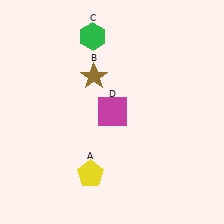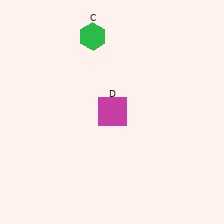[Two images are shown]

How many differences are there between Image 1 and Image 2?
There are 2 differences between the two images.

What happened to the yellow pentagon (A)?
The yellow pentagon (A) was removed in Image 2. It was in the bottom-left area of Image 1.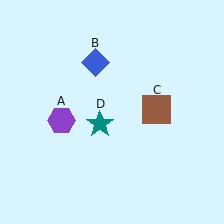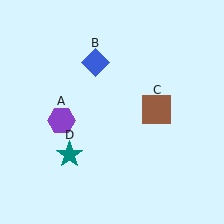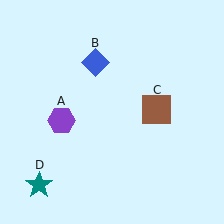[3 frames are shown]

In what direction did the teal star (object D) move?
The teal star (object D) moved down and to the left.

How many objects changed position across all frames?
1 object changed position: teal star (object D).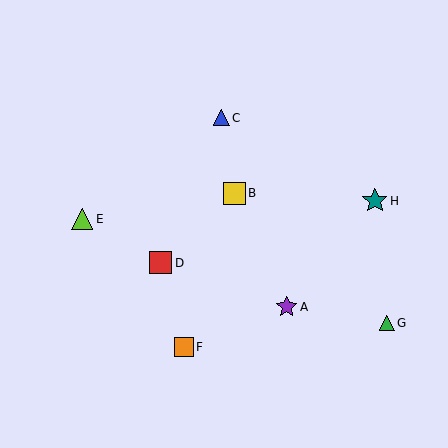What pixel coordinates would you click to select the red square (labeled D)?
Click at (161, 263) to select the red square D.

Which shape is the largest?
The teal star (labeled H) is the largest.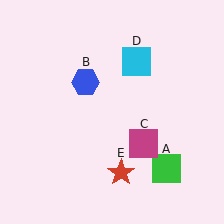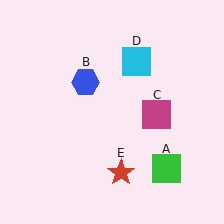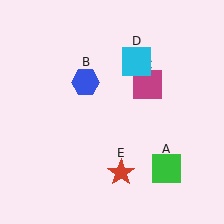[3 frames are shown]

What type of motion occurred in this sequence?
The magenta square (object C) rotated counterclockwise around the center of the scene.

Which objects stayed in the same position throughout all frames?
Green square (object A) and blue hexagon (object B) and cyan square (object D) and red star (object E) remained stationary.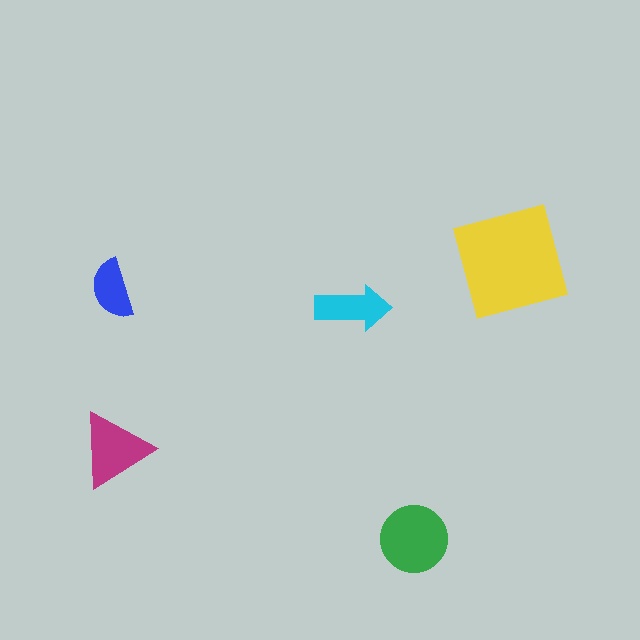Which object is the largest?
The yellow square.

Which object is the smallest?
The blue semicircle.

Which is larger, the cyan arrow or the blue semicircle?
The cyan arrow.